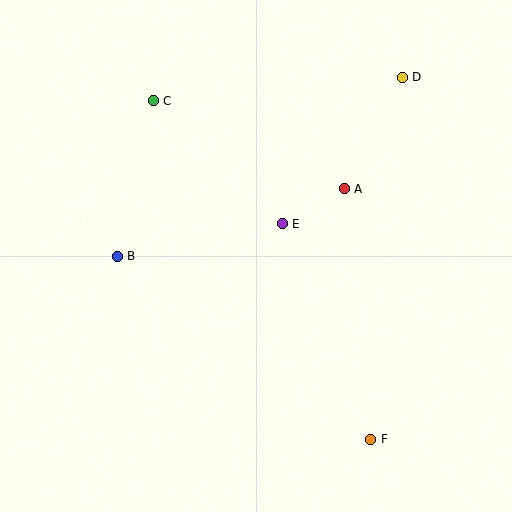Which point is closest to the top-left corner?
Point C is closest to the top-left corner.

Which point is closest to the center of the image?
Point E at (282, 224) is closest to the center.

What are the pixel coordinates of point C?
Point C is at (153, 101).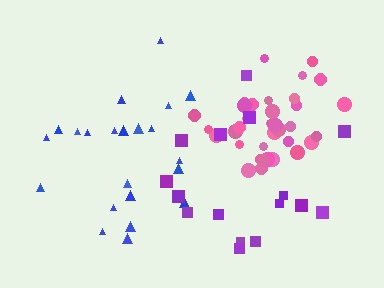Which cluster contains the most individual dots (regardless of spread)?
Pink (35).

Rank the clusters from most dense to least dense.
pink, blue, purple.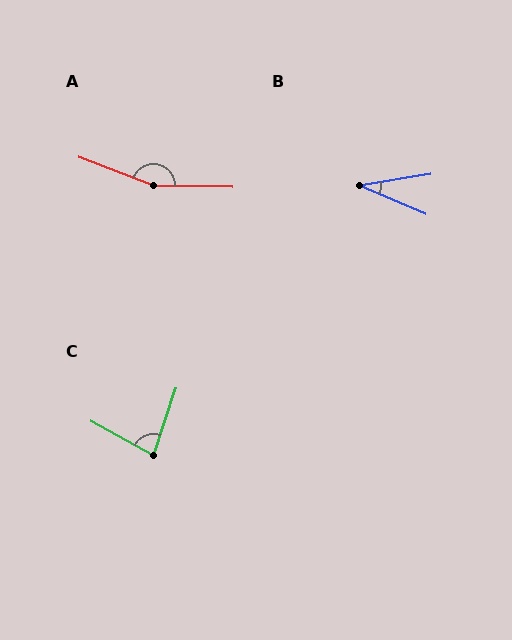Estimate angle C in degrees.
Approximately 80 degrees.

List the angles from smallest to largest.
B (32°), C (80°), A (160°).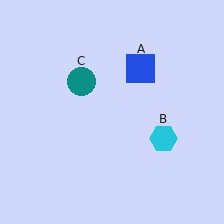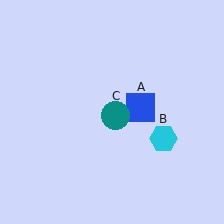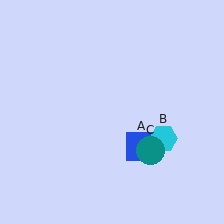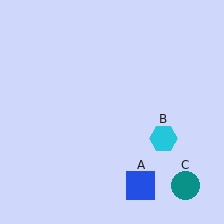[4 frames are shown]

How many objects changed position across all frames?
2 objects changed position: blue square (object A), teal circle (object C).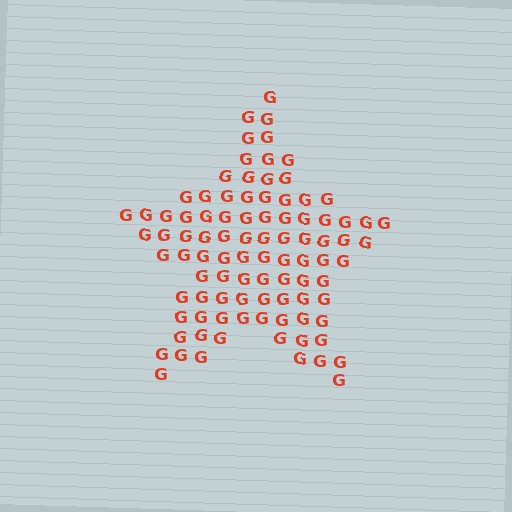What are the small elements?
The small elements are letter G's.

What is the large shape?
The large shape is a star.